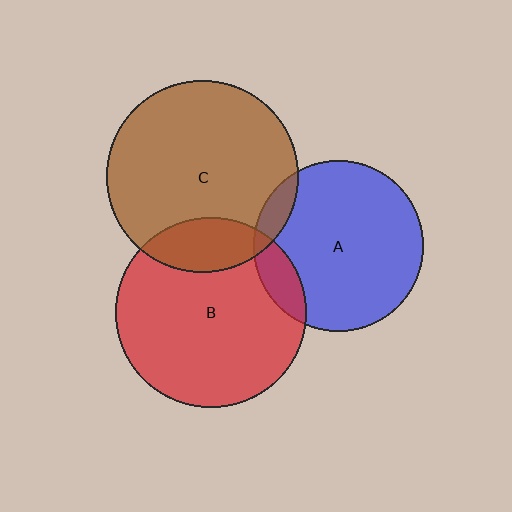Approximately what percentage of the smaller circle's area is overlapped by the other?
Approximately 20%.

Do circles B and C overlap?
Yes.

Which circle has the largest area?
Circle C (brown).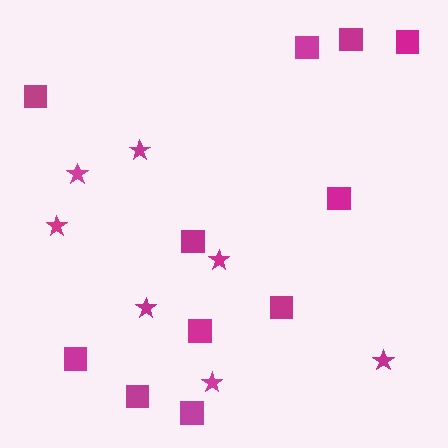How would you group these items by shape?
There are 2 groups: one group of squares (11) and one group of stars (7).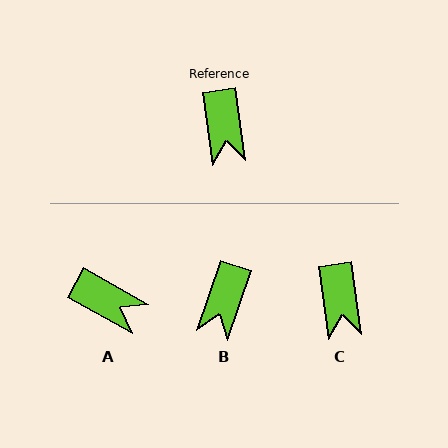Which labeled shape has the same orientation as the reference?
C.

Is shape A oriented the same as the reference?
No, it is off by about 52 degrees.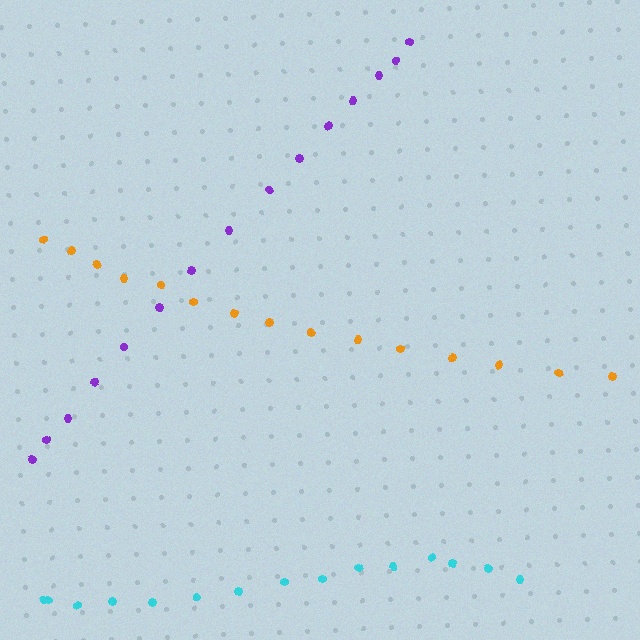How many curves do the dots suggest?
There are 3 distinct paths.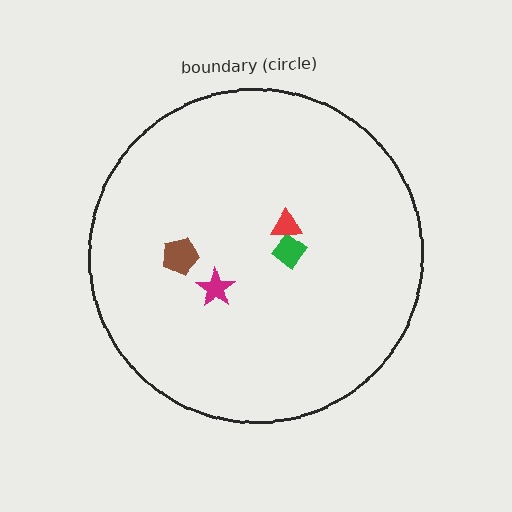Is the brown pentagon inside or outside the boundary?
Inside.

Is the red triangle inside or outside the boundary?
Inside.